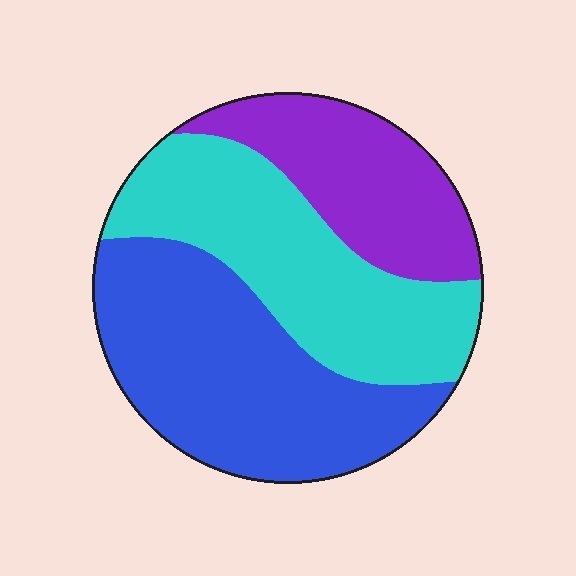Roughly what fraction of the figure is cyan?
Cyan takes up about three eighths (3/8) of the figure.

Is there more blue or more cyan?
Blue.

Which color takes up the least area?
Purple, at roughly 25%.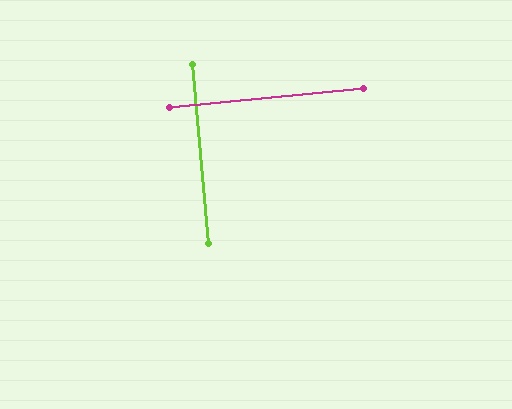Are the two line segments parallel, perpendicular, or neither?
Perpendicular — they meet at approximately 89°.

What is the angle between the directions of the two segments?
Approximately 89 degrees.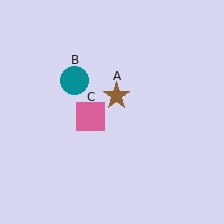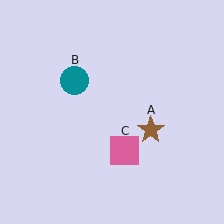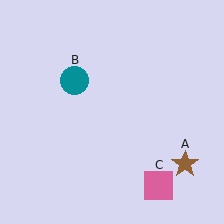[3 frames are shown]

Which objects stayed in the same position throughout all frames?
Teal circle (object B) remained stationary.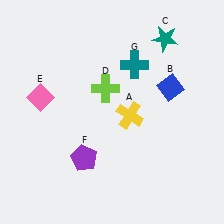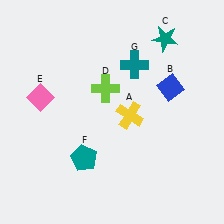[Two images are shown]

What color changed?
The pentagon (F) changed from purple in Image 1 to teal in Image 2.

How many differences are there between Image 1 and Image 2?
There is 1 difference between the two images.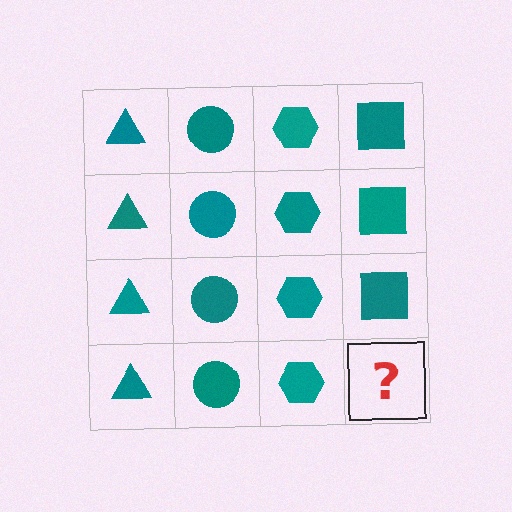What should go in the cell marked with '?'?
The missing cell should contain a teal square.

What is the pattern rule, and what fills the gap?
The rule is that each column has a consistent shape. The gap should be filled with a teal square.